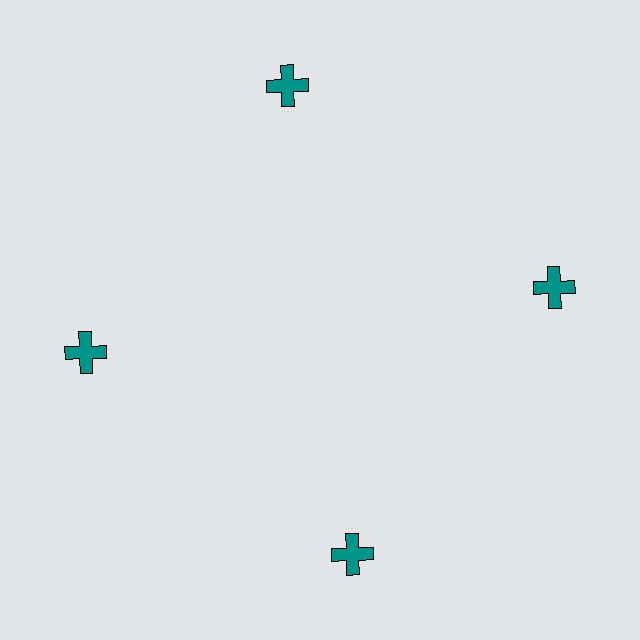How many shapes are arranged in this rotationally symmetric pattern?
There are 4 shapes, arranged in 4 groups of 1.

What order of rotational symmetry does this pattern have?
This pattern has 4-fold rotational symmetry.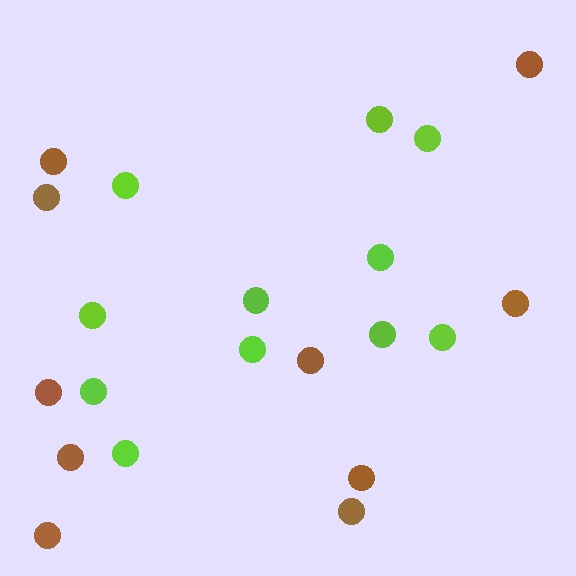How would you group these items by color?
There are 2 groups: one group of lime circles (11) and one group of brown circles (10).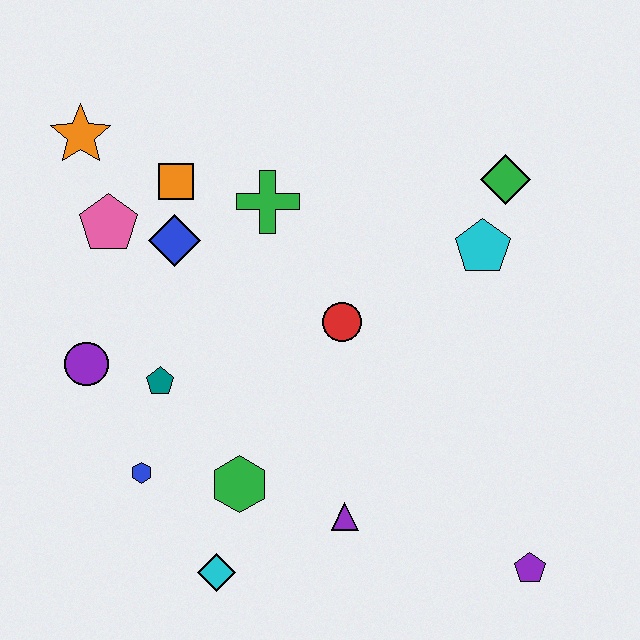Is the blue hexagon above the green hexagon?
Yes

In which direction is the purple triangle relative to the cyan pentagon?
The purple triangle is below the cyan pentagon.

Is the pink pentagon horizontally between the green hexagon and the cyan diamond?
No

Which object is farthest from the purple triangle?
The orange star is farthest from the purple triangle.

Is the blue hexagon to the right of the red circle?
No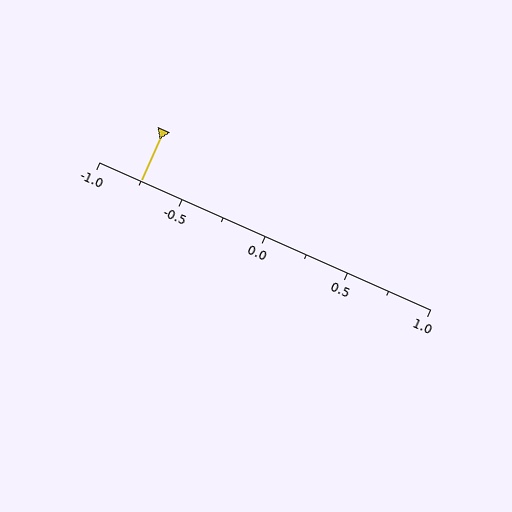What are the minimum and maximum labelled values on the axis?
The axis runs from -1.0 to 1.0.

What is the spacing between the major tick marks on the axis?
The major ticks are spaced 0.5 apart.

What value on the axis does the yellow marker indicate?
The marker indicates approximately -0.75.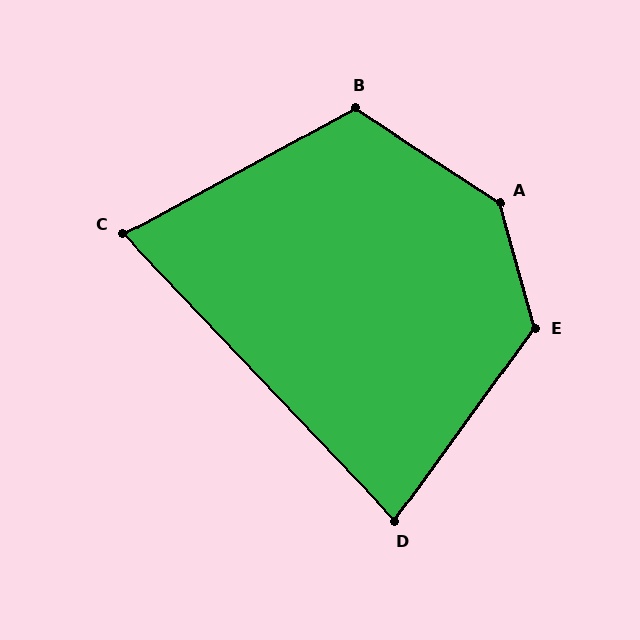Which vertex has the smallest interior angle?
C, at approximately 75 degrees.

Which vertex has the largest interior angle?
A, at approximately 139 degrees.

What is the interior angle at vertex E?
Approximately 129 degrees (obtuse).